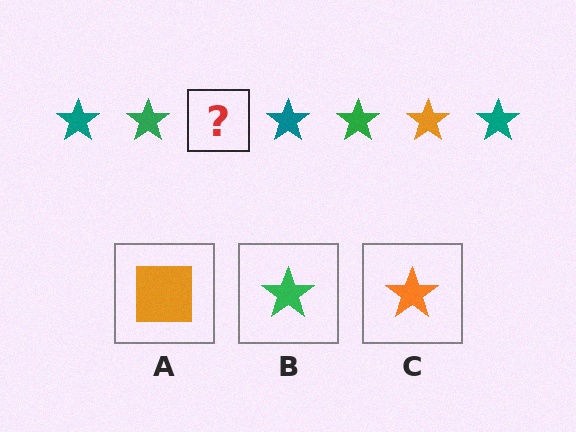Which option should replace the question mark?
Option C.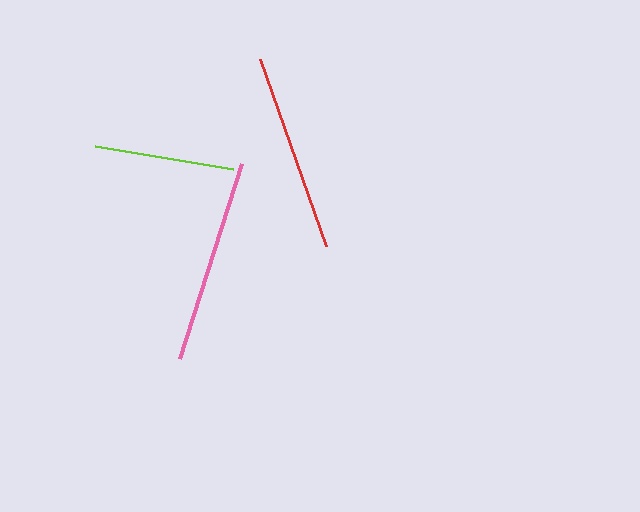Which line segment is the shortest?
The lime line is the shortest at approximately 140 pixels.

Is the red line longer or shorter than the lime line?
The red line is longer than the lime line.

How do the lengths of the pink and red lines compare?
The pink and red lines are approximately the same length.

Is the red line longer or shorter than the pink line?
The pink line is longer than the red line.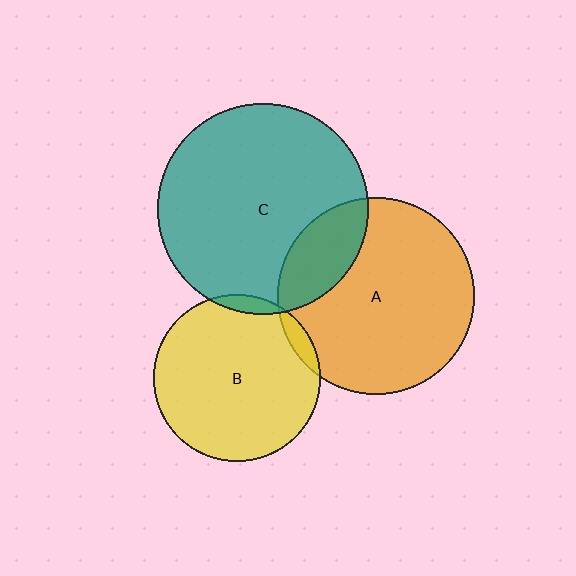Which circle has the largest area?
Circle C (teal).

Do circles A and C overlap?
Yes.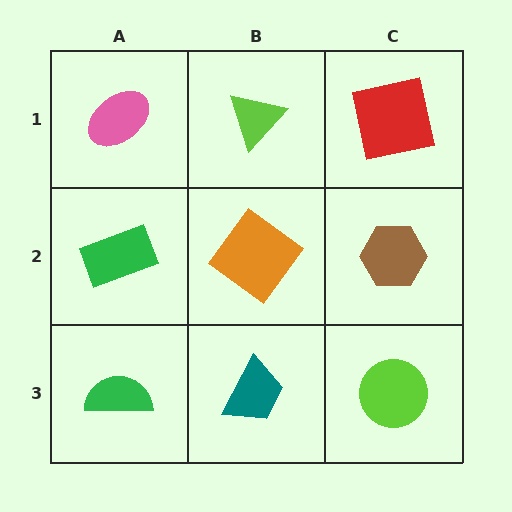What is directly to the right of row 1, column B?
A red square.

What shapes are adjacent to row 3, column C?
A brown hexagon (row 2, column C), a teal trapezoid (row 3, column B).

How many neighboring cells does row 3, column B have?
3.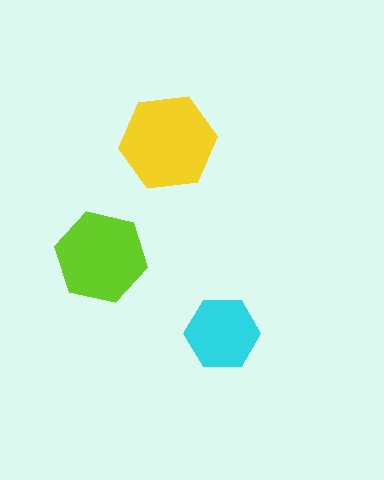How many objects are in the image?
There are 3 objects in the image.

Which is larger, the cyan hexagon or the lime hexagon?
The lime one.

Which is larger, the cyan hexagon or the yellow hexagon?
The yellow one.